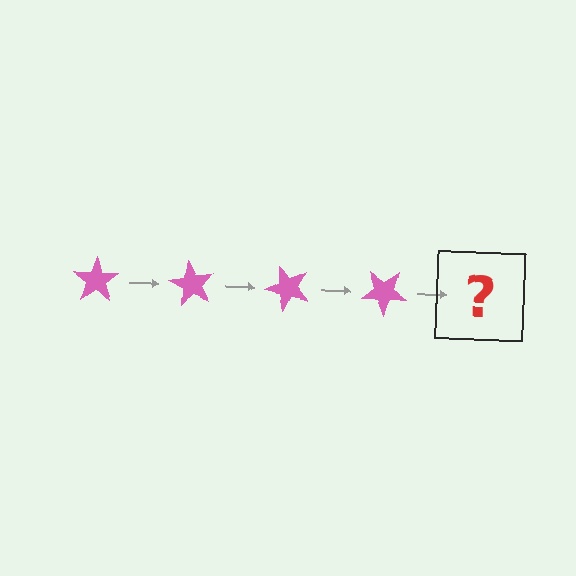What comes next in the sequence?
The next element should be a pink star rotated 240 degrees.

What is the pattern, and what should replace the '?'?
The pattern is that the star rotates 60 degrees each step. The '?' should be a pink star rotated 240 degrees.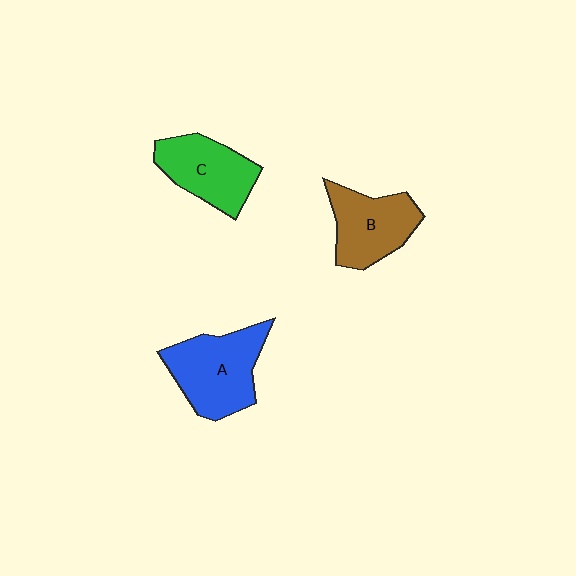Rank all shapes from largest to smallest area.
From largest to smallest: A (blue), B (brown), C (green).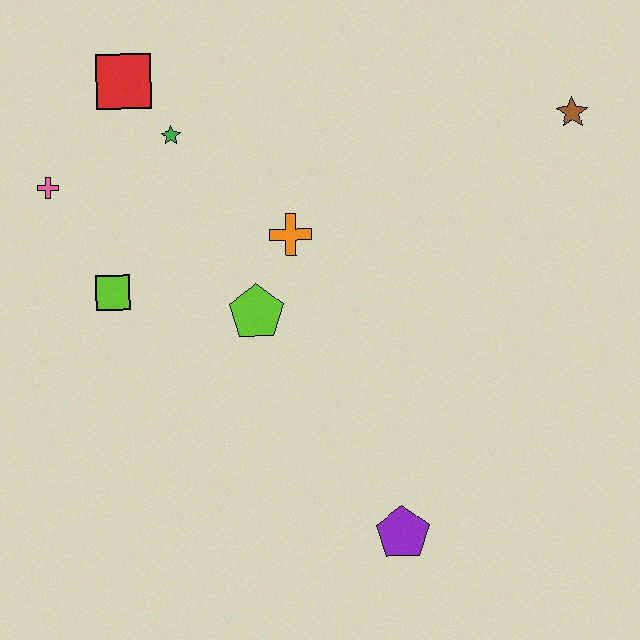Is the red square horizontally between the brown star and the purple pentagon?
No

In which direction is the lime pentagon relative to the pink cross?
The lime pentagon is to the right of the pink cross.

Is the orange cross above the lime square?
Yes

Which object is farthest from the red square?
The purple pentagon is farthest from the red square.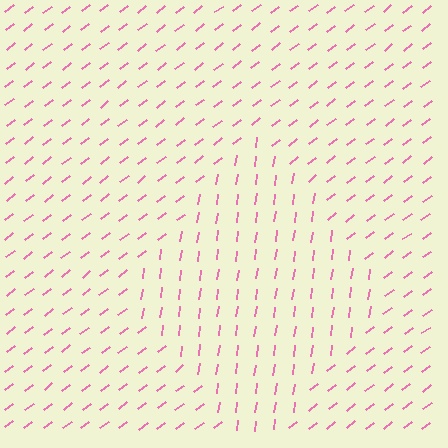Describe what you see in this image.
The image is filled with small pink line segments. A diamond region in the image has lines oriented differently from the surrounding lines, creating a visible texture boundary.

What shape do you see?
I see a diamond.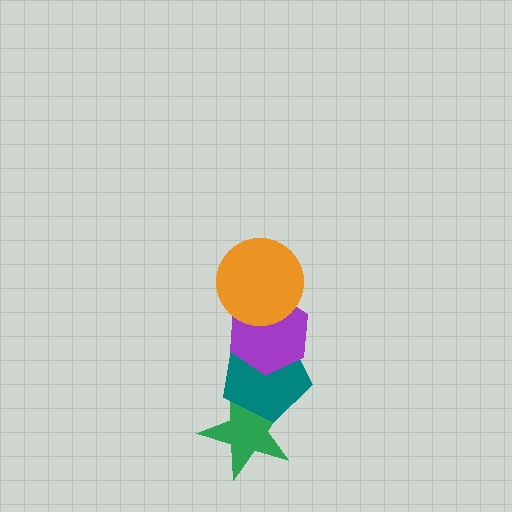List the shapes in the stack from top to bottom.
From top to bottom: the orange circle, the purple hexagon, the teal pentagon, the green star.